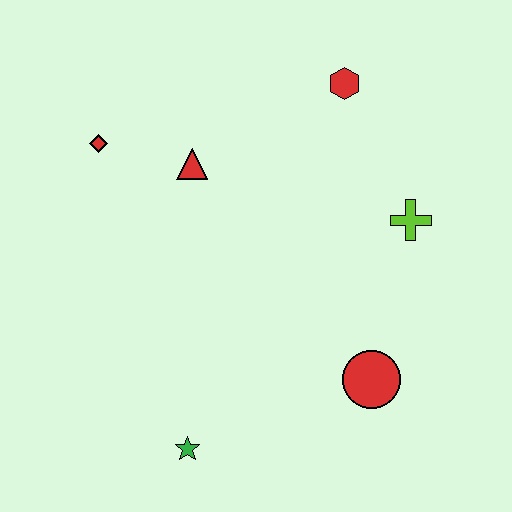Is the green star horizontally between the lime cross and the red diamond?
Yes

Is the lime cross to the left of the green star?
No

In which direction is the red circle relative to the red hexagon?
The red circle is below the red hexagon.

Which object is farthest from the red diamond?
The red circle is farthest from the red diamond.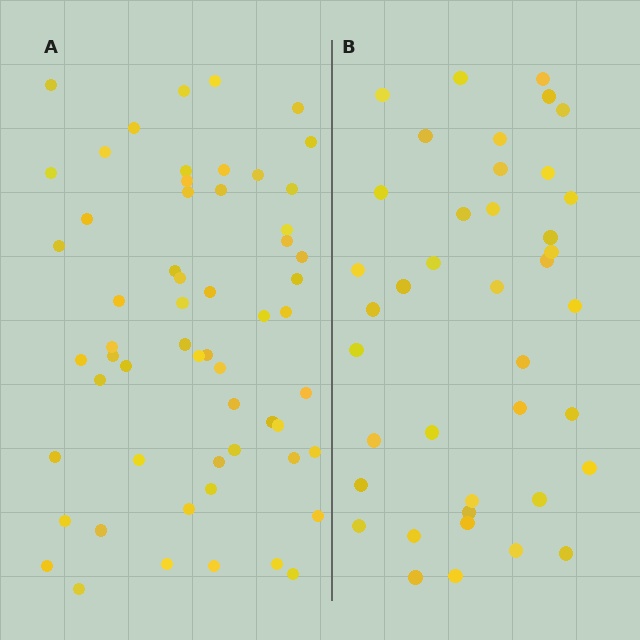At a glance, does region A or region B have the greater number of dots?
Region A (the left region) has more dots.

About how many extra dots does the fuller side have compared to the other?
Region A has approximately 20 more dots than region B.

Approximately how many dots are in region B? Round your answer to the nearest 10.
About 40 dots.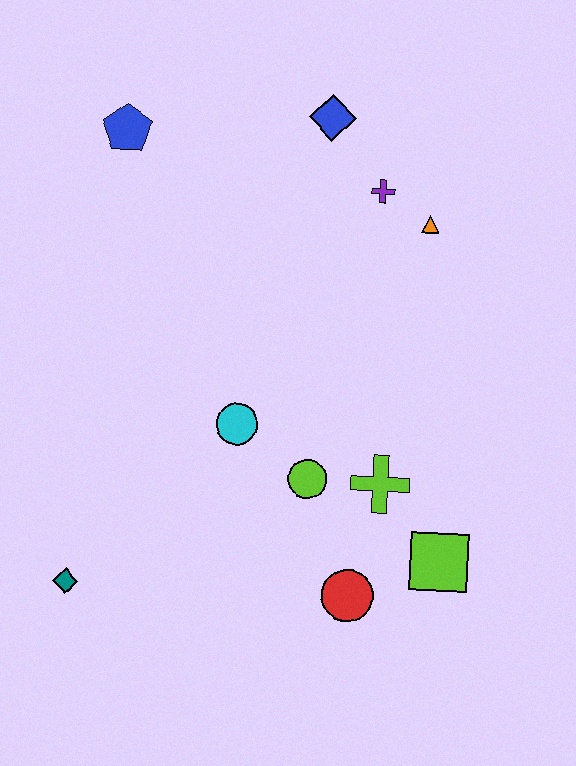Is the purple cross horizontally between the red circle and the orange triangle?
Yes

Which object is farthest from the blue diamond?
The teal diamond is farthest from the blue diamond.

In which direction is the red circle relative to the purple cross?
The red circle is below the purple cross.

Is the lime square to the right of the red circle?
Yes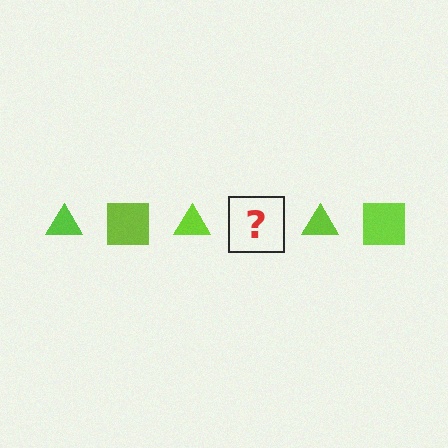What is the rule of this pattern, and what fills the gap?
The rule is that the pattern cycles through triangle, square shapes in lime. The gap should be filled with a lime square.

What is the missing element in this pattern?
The missing element is a lime square.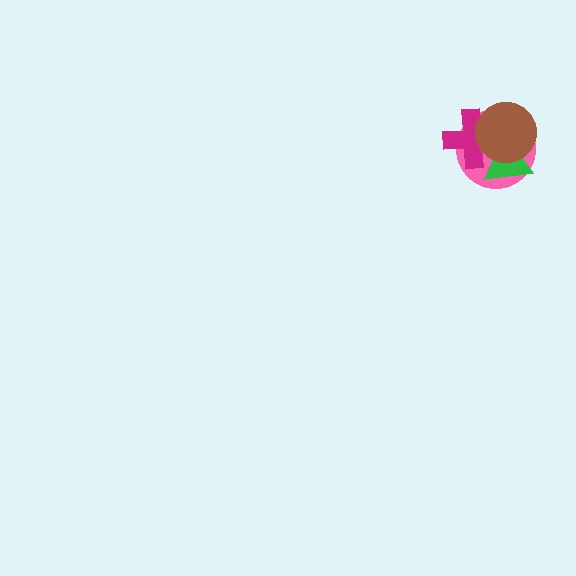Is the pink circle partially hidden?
Yes, it is partially covered by another shape.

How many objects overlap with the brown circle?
3 objects overlap with the brown circle.